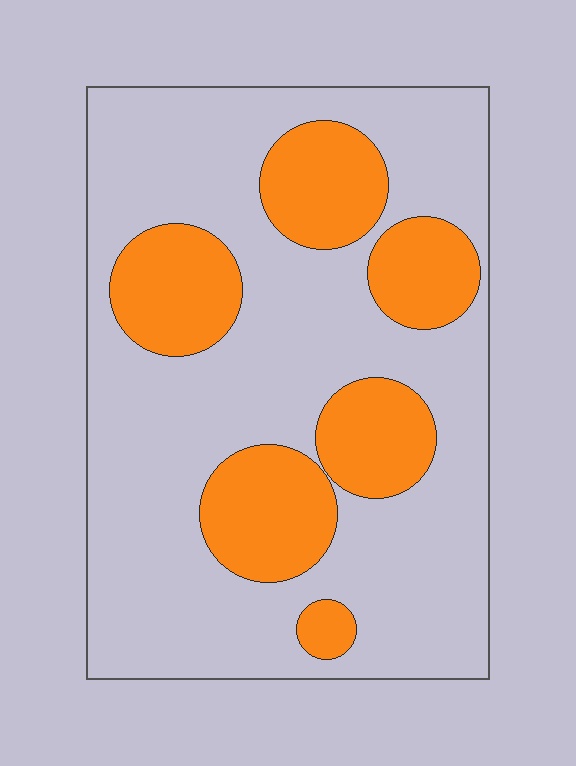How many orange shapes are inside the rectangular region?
6.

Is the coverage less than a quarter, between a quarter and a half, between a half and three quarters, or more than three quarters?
Between a quarter and a half.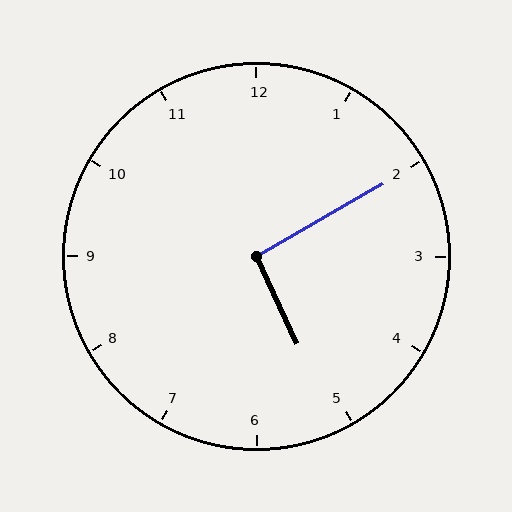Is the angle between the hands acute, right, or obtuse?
It is right.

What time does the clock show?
5:10.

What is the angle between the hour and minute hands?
Approximately 95 degrees.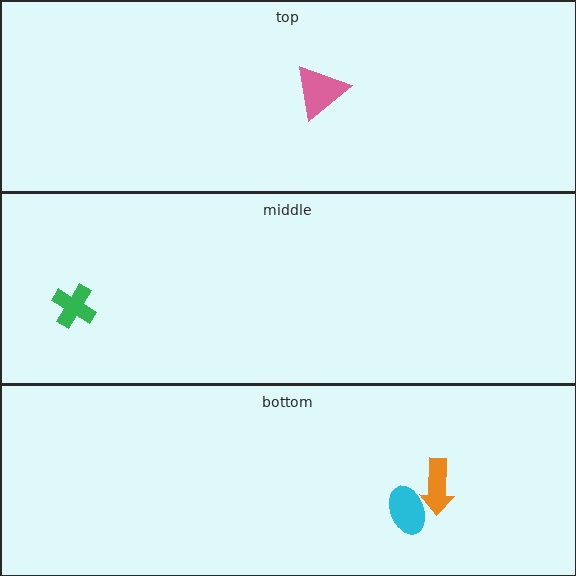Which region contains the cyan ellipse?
The bottom region.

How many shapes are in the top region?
1.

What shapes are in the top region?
The pink triangle.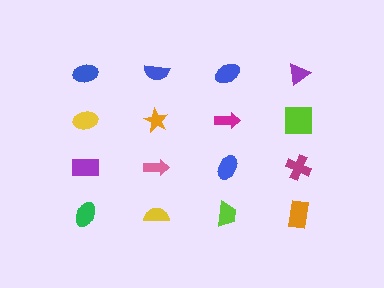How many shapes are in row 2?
4 shapes.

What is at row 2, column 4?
A lime square.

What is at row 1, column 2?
A blue semicircle.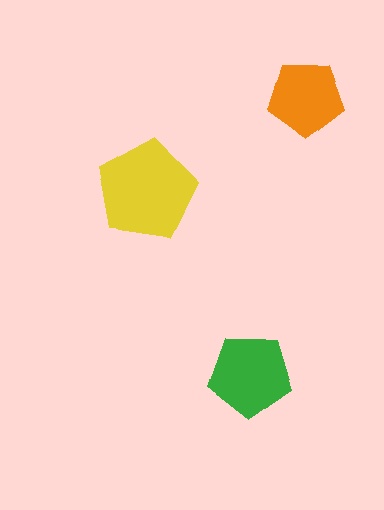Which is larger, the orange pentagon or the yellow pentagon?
The yellow one.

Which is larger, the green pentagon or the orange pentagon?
The green one.